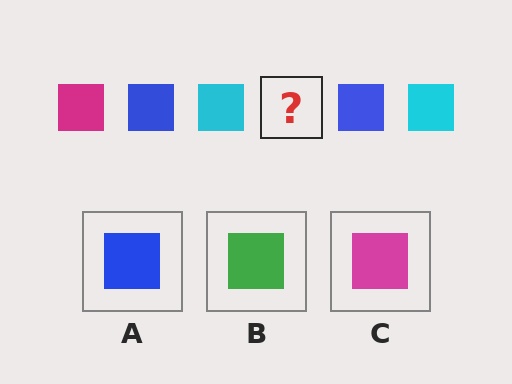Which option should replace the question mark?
Option C.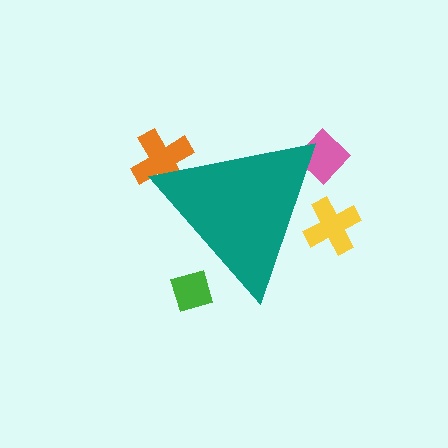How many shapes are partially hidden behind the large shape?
4 shapes are partially hidden.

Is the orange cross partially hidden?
Yes, the orange cross is partially hidden behind the teal triangle.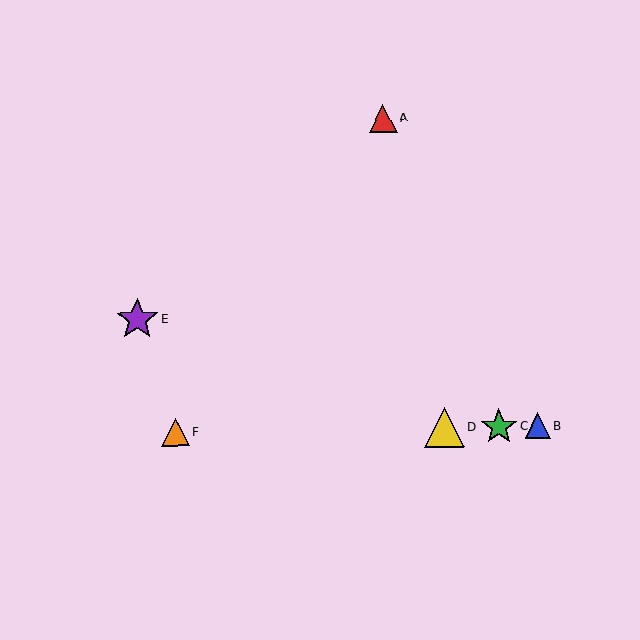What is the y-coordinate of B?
Object B is at y≈426.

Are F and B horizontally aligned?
Yes, both are at y≈432.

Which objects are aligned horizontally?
Objects B, C, D, F are aligned horizontally.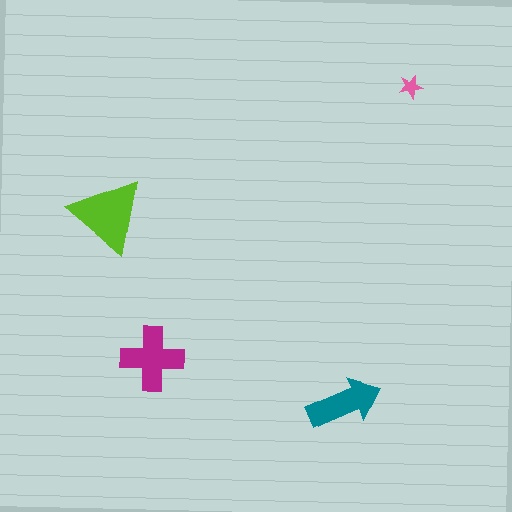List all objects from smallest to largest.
The pink star, the teal arrow, the magenta cross, the lime triangle.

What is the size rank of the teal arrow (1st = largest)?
3rd.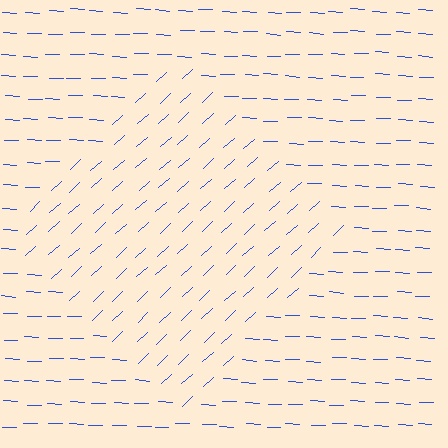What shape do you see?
I see a diamond.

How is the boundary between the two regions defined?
The boundary is defined purely by a change in line orientation (approximately 45 degrees difference). All lines are the same color and thickness.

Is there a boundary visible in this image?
Yes, there is a texture boundary formed by a change in line orientation.